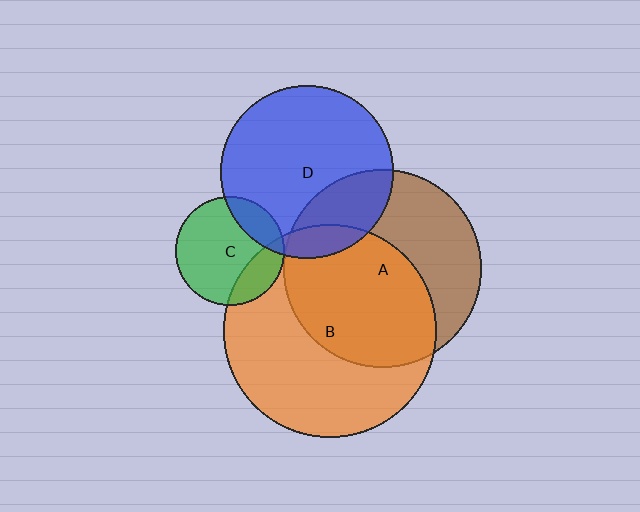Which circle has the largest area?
Circle B (orange).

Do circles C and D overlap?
Yes.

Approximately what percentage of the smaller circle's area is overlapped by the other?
Approximately 20%.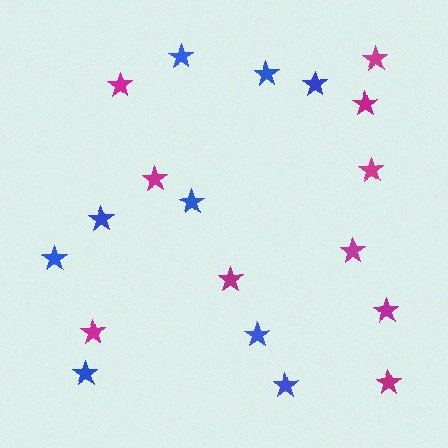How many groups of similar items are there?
There are 2 groups: one group of magenta stars (10) and one group of blue stars (9).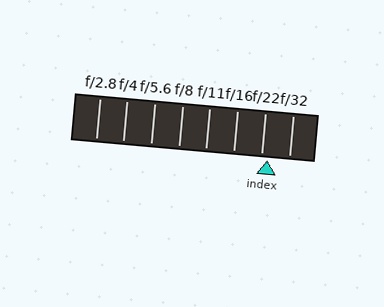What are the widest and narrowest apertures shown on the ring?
The widest aperture shown is f/2.8 and the narrowest is f/32.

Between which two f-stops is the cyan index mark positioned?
The index mark is between f/22 and f/32.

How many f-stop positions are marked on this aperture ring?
There are 8 f-stop positions marked.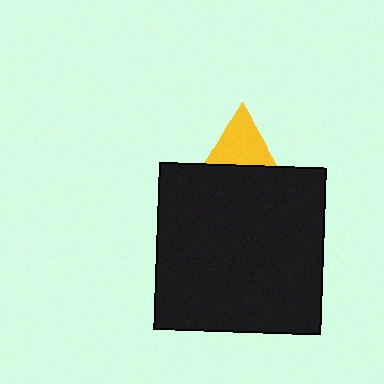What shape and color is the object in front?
The object in front is a black square.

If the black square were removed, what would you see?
You would see the complete yellow triangle.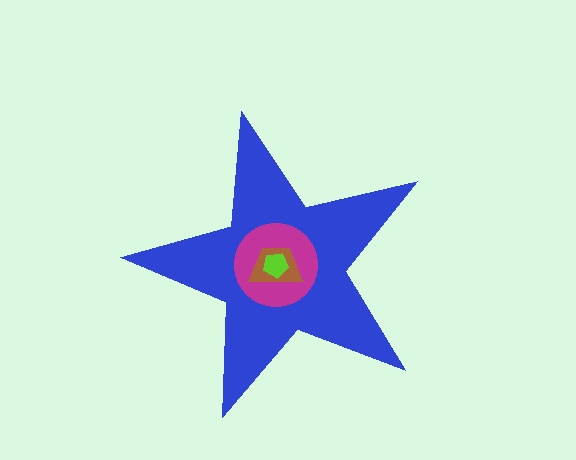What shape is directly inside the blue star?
The magenta circle.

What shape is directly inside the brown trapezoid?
The lime pentagon.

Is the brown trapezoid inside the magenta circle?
Yes.